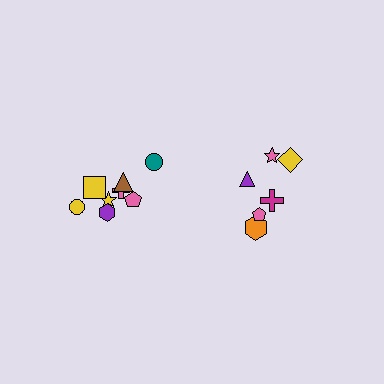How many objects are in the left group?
There are 8 objects.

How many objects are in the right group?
There are 6 objects.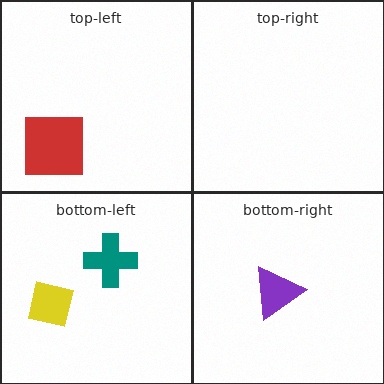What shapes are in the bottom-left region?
The teal cross, the yellow square.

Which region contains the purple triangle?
The bottom-right region.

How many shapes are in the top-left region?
1.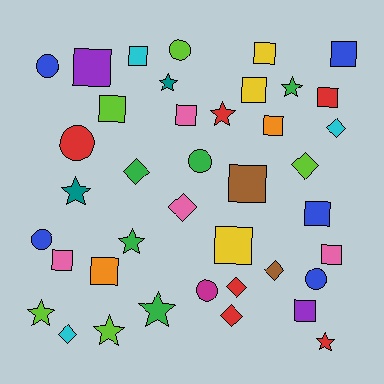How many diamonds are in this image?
There are 8 diamonds.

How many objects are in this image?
There are 40 objects.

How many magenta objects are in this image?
There is 1 magenta object.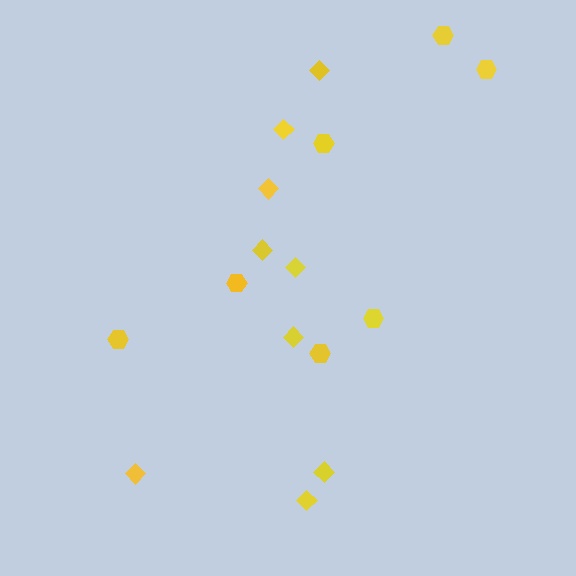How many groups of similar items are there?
There are 2 groups: one group of diamonds (9) and one group of hexagons (7).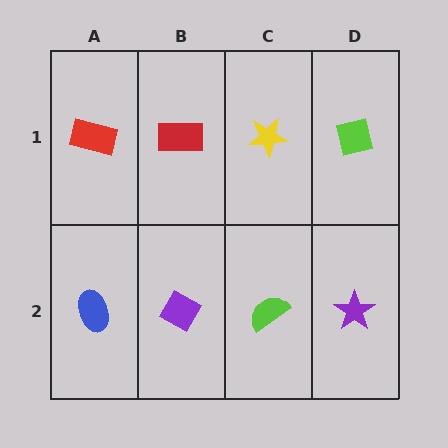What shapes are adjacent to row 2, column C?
A yellow star (row 1, column C), a purple diamond (row 2, column B), a purple star (row 2, column D).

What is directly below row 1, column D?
A purple star.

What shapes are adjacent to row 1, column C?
A lime semicircle (row 2, column C), a red rectangle (row 1, column B), a lime square (row 1, column D).